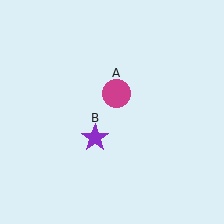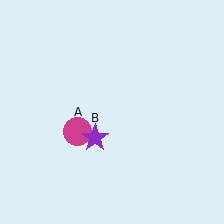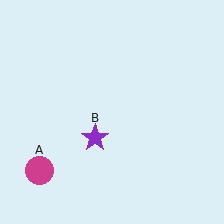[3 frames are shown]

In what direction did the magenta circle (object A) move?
The magenta circle (object A) moved down and to the left.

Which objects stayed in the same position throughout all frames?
Purple star (object B) remained stationary.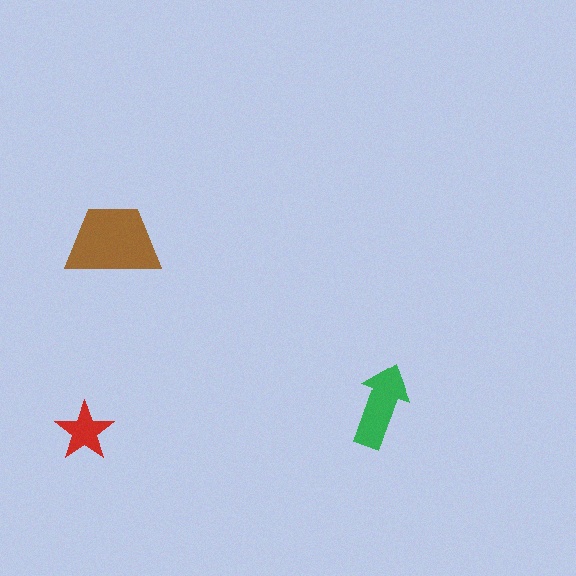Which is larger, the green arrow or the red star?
The green arrow.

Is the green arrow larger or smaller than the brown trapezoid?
Smaller.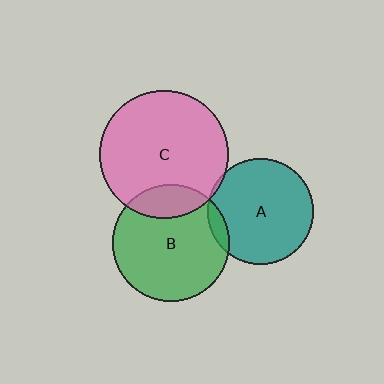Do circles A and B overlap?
Yes.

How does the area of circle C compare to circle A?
Approximately 1.5 times.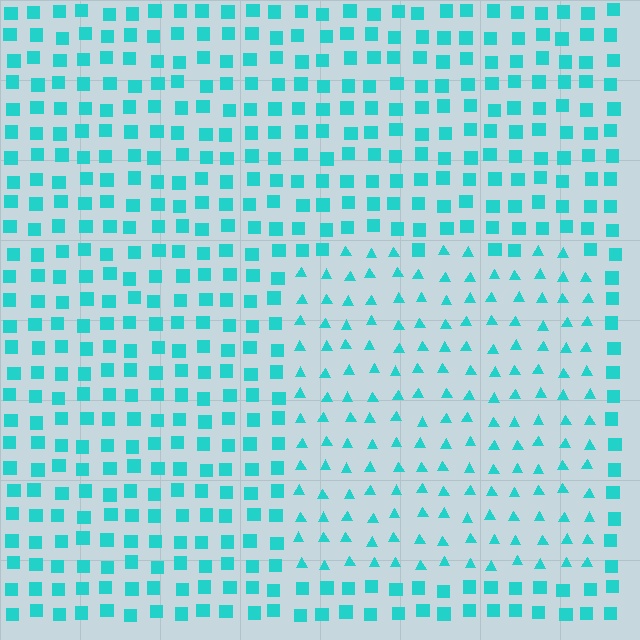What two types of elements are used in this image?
The image uses triangles inside the rectangle region and squares outside it.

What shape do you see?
I see a rectangle.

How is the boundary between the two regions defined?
The boundary is defined by a change in element shape: triangles inside vs. squares outside. All elements share the same color and spacing.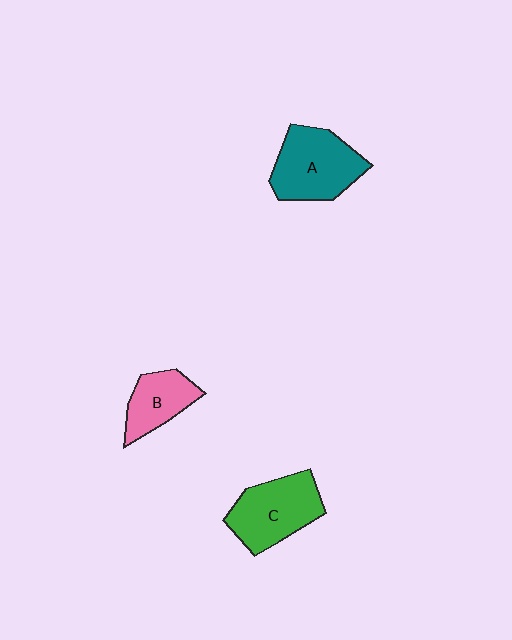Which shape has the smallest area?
Shape B (pink).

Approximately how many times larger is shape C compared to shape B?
Approximately 1.5 times.